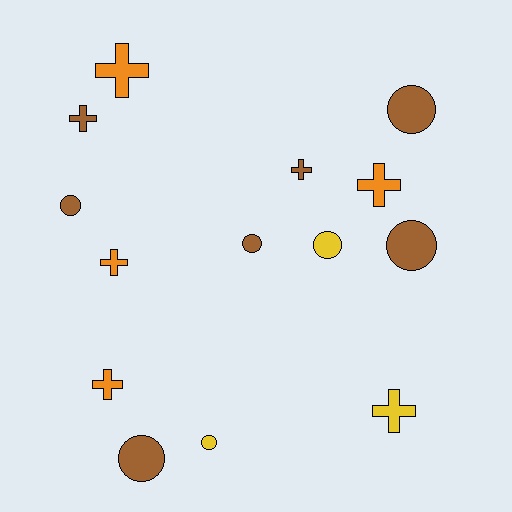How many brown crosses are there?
There are 2 brown crosses.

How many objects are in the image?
There are 14 objects.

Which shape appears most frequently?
Cross, with 7 objects.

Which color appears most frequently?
Brown, with 7 objects.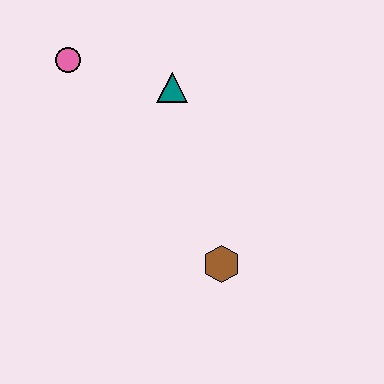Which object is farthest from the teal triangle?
The brown hexagon is farthest from the teal triangle.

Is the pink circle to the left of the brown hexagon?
Yes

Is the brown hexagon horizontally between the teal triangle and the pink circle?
No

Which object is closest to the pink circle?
The teal triangle is closest to the pink circle.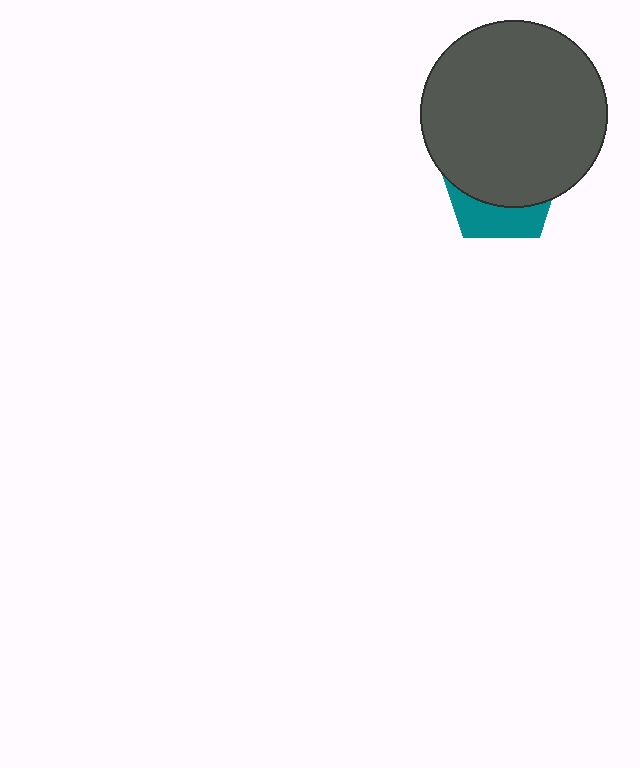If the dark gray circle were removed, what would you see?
You would see the complete teal pentagon.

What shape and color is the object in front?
The object in front is a dark gray circle.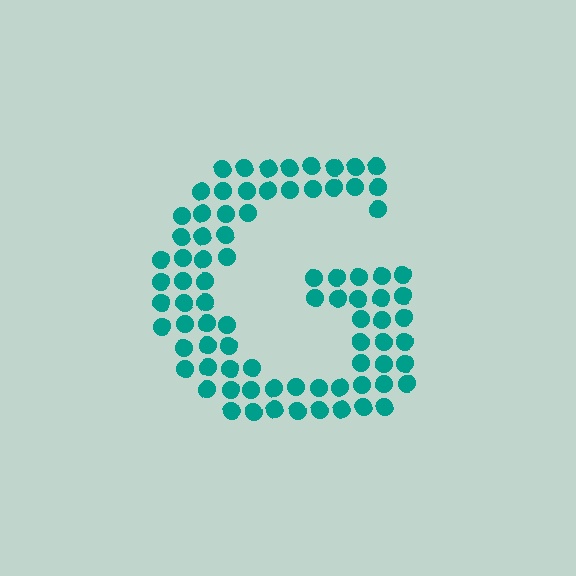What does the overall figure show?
The overall figure shows the letter G.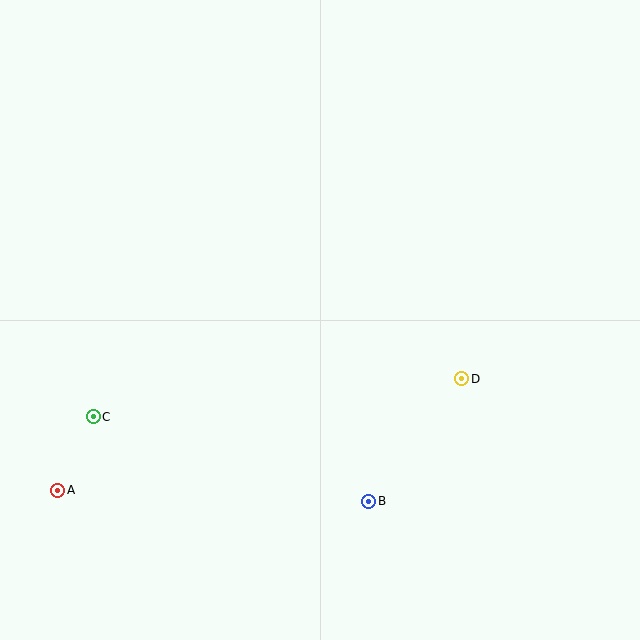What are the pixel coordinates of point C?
Point C is at (93, 417).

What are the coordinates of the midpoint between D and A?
The midpoint between D and A is at (260, 435).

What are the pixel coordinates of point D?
Point D is at (462, 379).